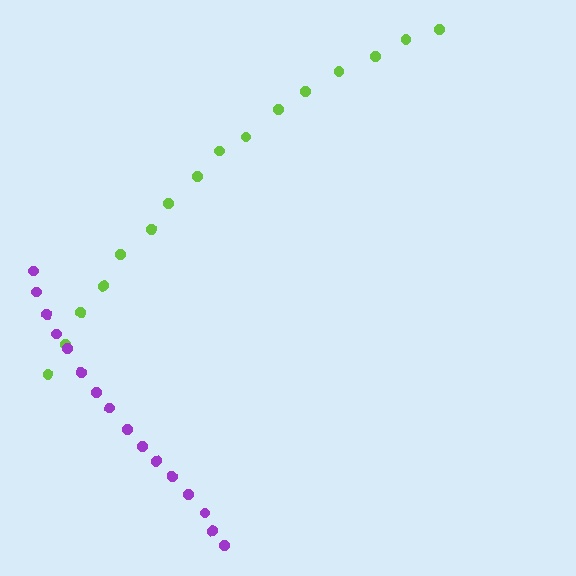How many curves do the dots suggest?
There are 2 distinct paths.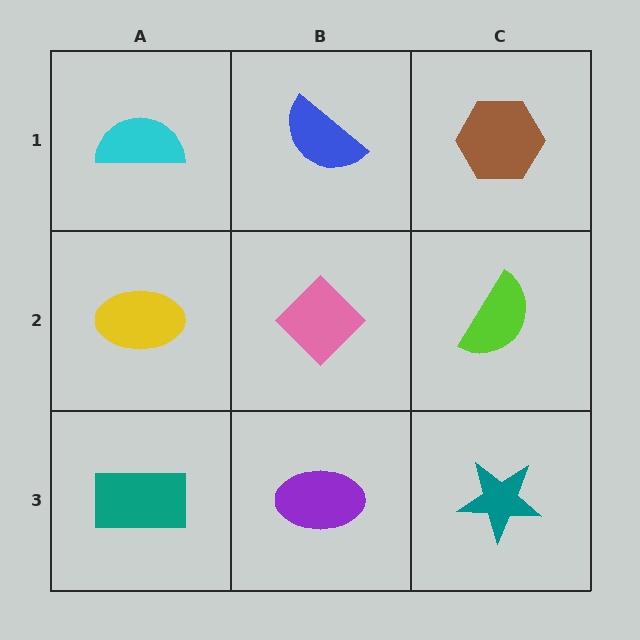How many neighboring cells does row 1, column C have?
2.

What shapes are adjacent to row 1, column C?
A lime semicircle (row 2, column C), a blue semicircle (row 1, column B).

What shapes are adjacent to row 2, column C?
A brown hexagon (row 1, column C), a teal star (row 3, column C), a pink diamond (row 2, column B).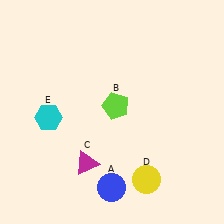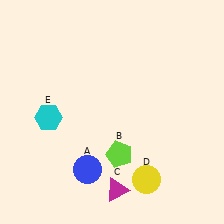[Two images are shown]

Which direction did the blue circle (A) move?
The blue circle (A) moved left.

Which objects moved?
The objects that moved are: the blue circle (A), the lime pentagon (B), the magenta triangle (C).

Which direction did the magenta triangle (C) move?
The magenta triangle (C) moved right.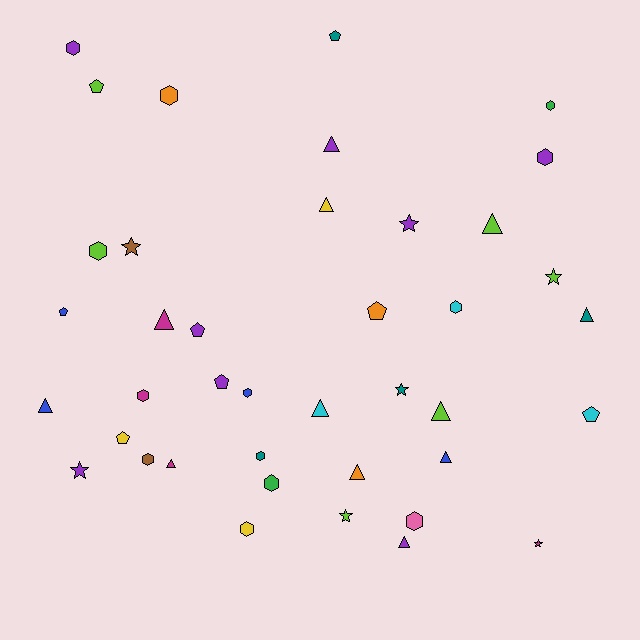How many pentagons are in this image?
There are 8 pentagons.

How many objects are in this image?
There are 40 objects.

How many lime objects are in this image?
There are 6 lime objects.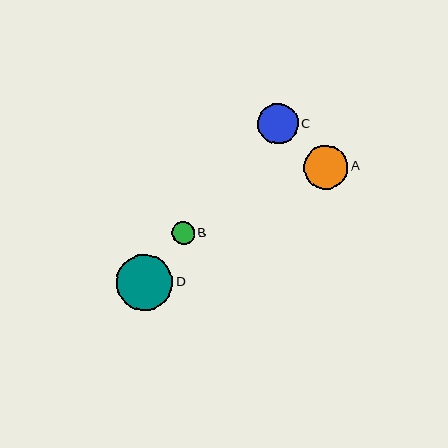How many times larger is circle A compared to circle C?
Circle A is approximately 1.1 times the size of circle C.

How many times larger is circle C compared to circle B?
Circle C is approximately 1.8 times the size of circle B.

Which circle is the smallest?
Circle B is the smallest with a size of approximately 23 pixels.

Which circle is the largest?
Circle D is the largest with a size of approximately 56 pixels.